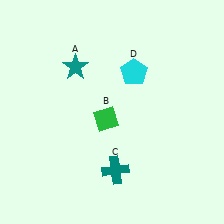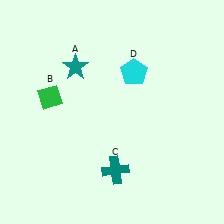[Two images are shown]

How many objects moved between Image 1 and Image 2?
1 object moved between the two images.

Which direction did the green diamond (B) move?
The green diamond (B) moved left.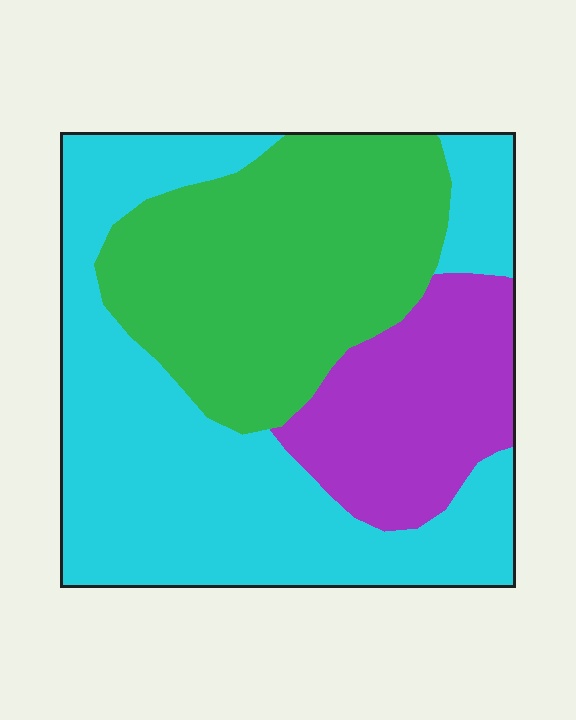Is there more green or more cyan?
Cyan.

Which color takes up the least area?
Purple, at roughly 20%.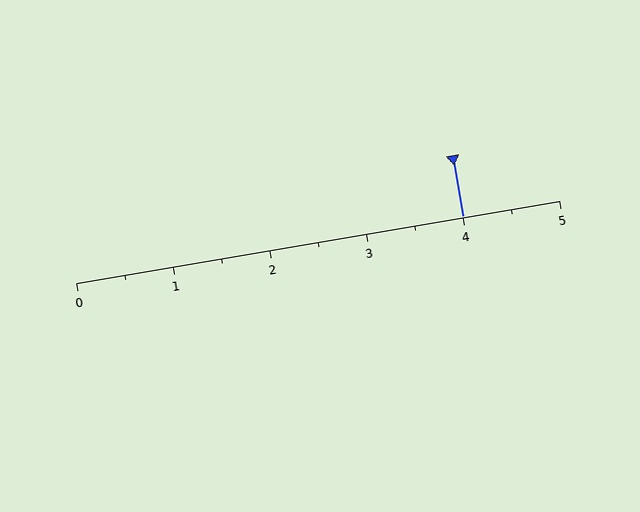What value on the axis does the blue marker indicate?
The marker indicates approximately 4.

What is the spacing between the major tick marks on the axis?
The major ticks are spaced 1 apart.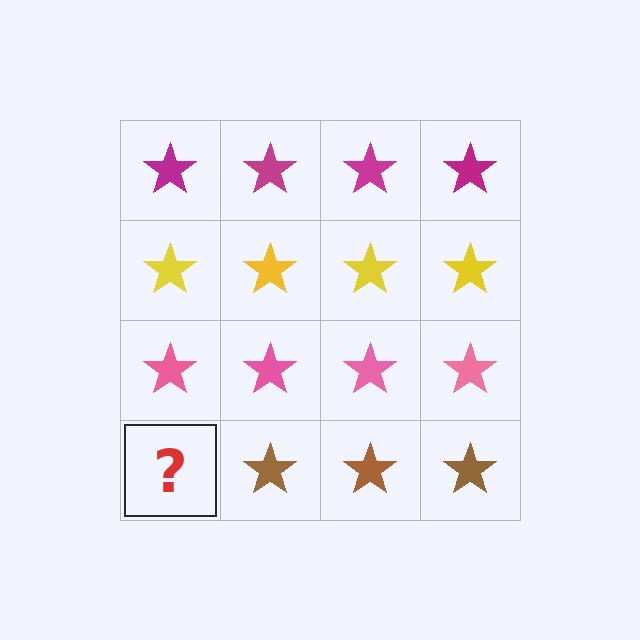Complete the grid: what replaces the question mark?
The question mark should be replaced with a brown star.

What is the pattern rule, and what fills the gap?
The rule is that each row has a consistent color. The gap should be filled with a brown star.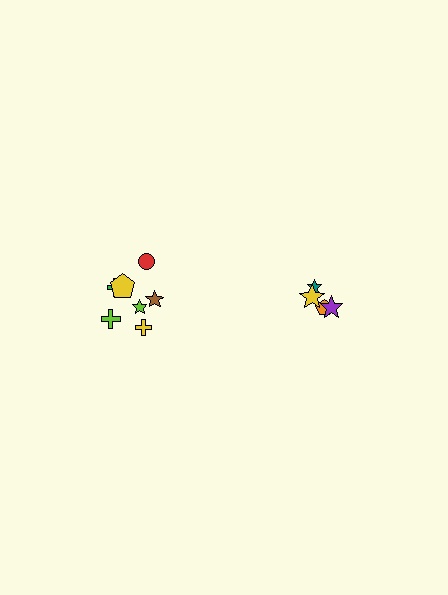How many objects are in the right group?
There are 4 objects.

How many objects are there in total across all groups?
There are 11 objects.